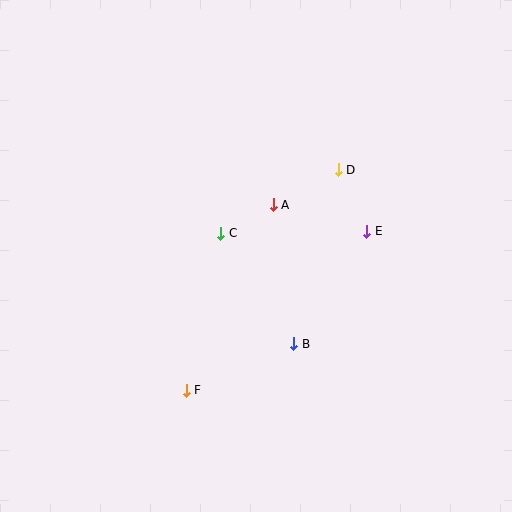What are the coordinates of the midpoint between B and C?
The midpoint between B and C is at (257, 288).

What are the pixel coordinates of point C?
Point C is at (221, 233).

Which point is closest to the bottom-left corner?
Point F is closest to the bottom-left corner.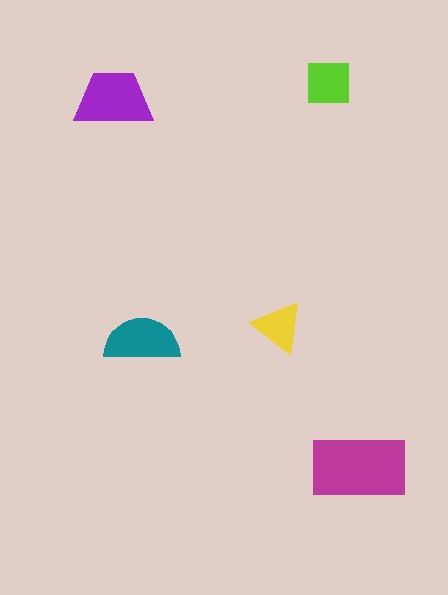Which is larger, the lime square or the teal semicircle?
The teal semicircle.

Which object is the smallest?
The yellow triangle.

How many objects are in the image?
There are 5 objects in the image.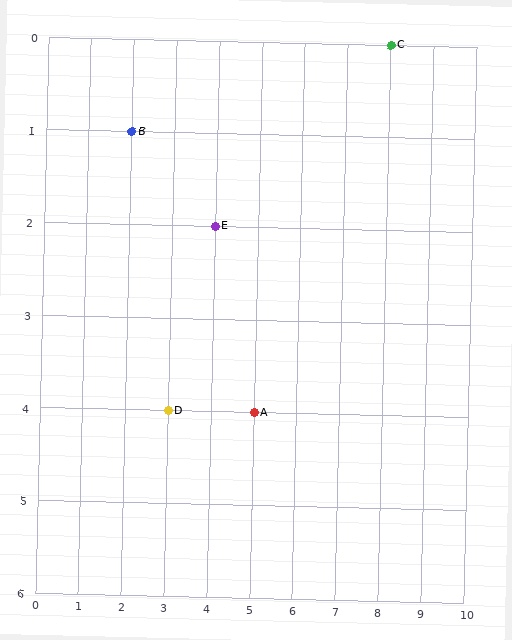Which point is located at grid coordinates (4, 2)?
Point E is at (4, 2).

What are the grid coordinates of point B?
Point B is at grid coordinates (2, 1).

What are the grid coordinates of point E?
Point E is at grid coordinates (4, 2).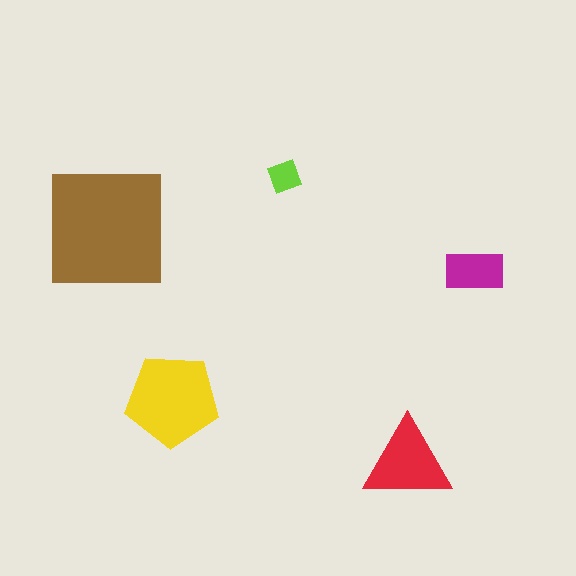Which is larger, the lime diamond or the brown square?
The brown square.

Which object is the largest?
The brown square.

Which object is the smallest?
The lime diamond.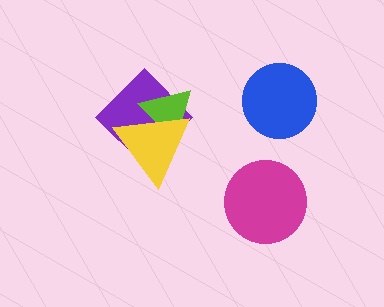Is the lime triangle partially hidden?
Yes, it is partially covered by another shape.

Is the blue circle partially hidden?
No, no other shape covers it.